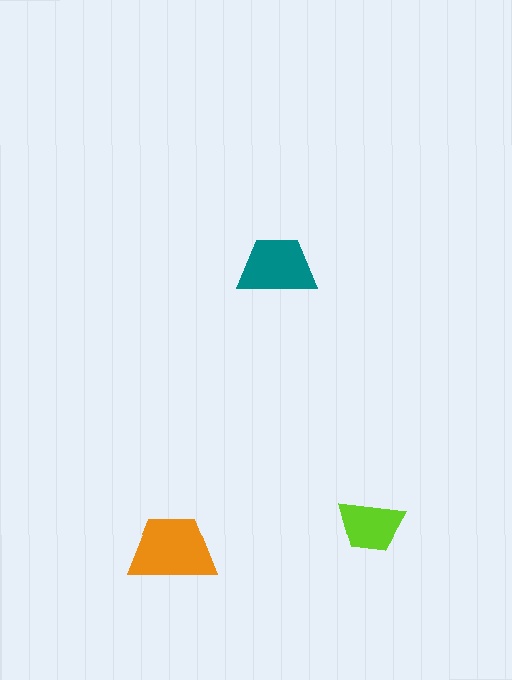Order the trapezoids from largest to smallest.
the orange one, the teal one, the lime one.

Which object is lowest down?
The orange trapezoid is bottommost.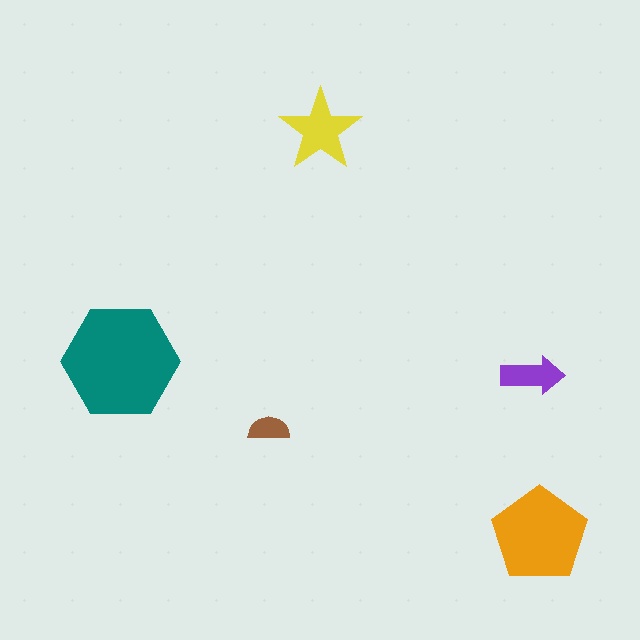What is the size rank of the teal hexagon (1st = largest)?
1st.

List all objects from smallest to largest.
The brown semicircle, the purple arrow, the yellow star, the orange pentagon, the teal hexagon.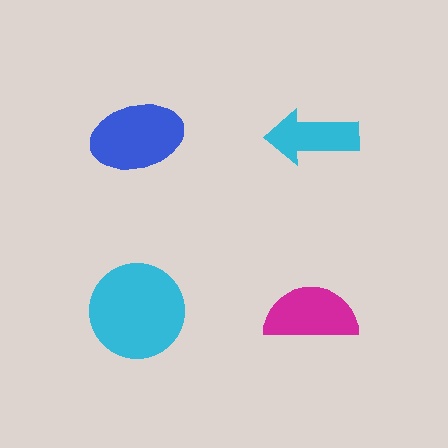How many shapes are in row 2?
2 shapes.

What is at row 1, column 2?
A cyan arrow.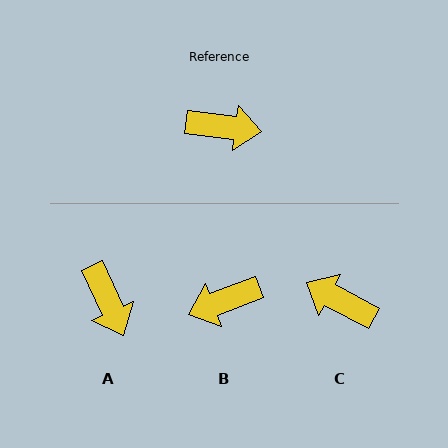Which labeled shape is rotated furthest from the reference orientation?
C, about 159 degrees away.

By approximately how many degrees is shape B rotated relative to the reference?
Approximately 152 degrees clockwise.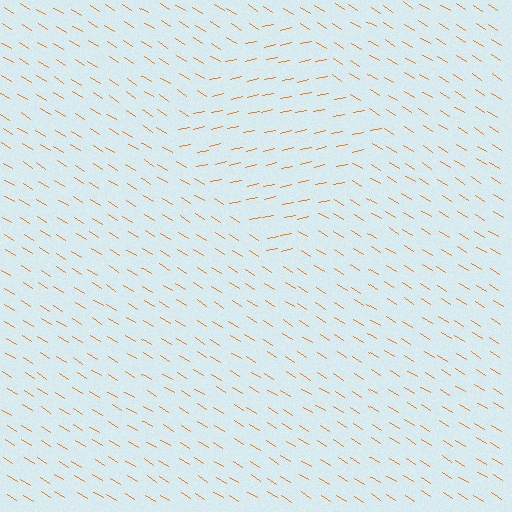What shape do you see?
I see a diamond.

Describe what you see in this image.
The image is filled with small orange line segments. A diamond region in the image has lines oriented differently from the surrounding lines, creating a visible texture boundary.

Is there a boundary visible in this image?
Yes, there is a texture boundary formed by a change in line orientation.